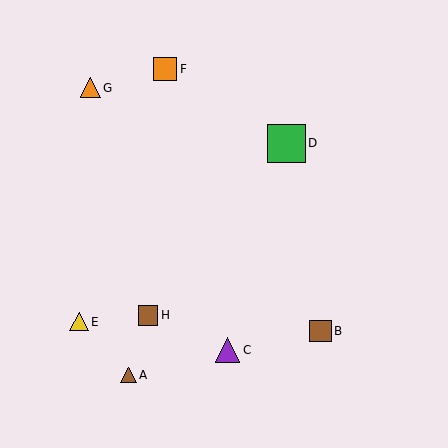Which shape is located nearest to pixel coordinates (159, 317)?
The brown square (labeled H) at (148, 315) is nearest to that location.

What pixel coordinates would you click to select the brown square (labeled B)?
Click at (321, 331) to select the brown square B.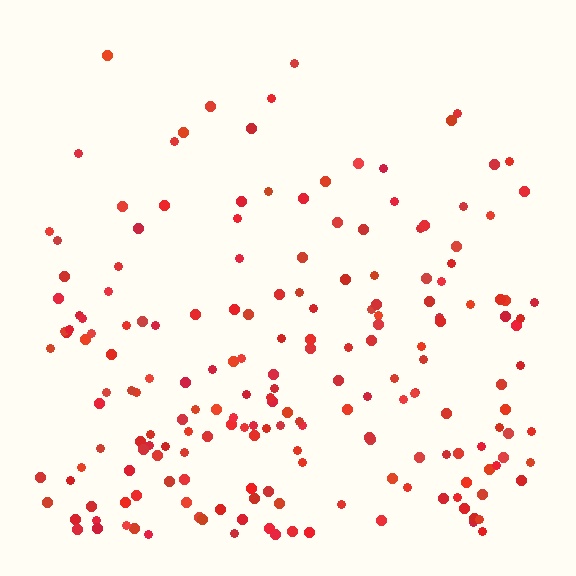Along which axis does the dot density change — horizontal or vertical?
Vertical.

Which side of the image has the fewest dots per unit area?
The top.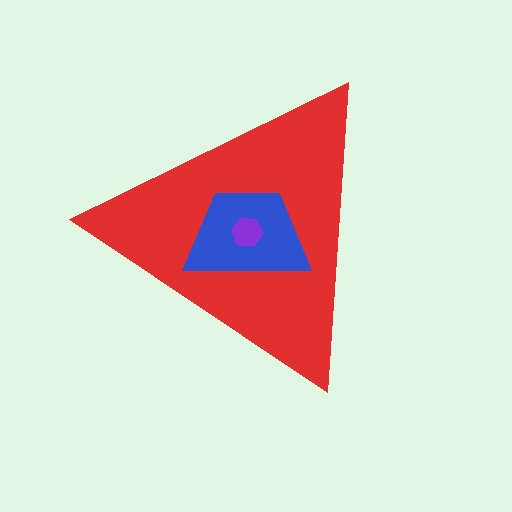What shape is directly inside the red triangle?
The blue trapezoid.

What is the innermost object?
The purple hexagon.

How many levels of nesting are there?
3.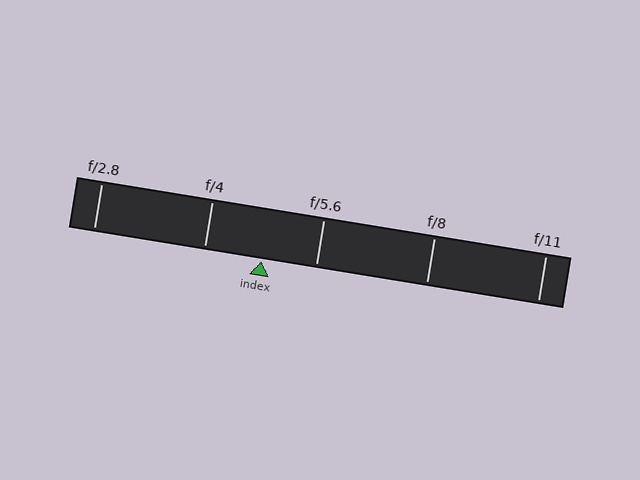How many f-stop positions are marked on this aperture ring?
There are 5 f-stop positions marked.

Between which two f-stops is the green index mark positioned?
The index mark is between f/4 and f/5.6.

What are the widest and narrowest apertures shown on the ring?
The widest aperture shown is f/2.8 and the narrowest is f/11.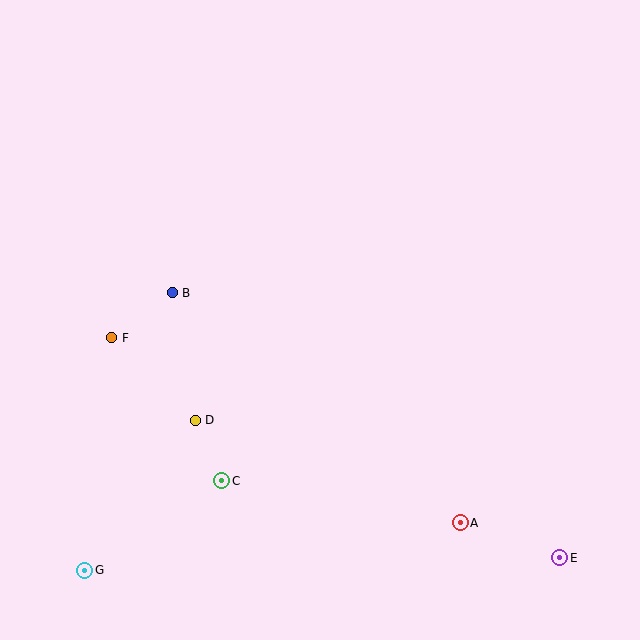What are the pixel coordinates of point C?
Point C is at (222, 481).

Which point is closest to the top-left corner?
Point B is closest to the top-left corner.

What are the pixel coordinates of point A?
Point A is at (460, 523).